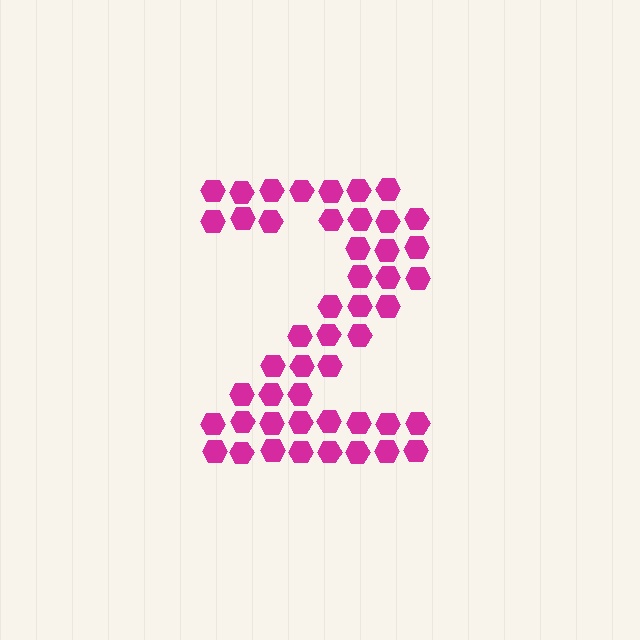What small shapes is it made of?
It is made of small hexagons.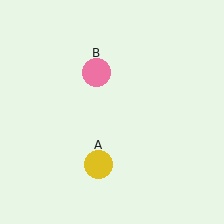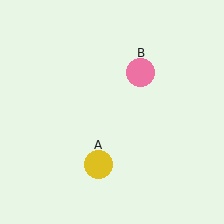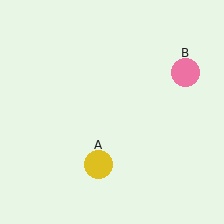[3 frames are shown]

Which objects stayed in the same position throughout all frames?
Yellow circle (object A) remained stationary.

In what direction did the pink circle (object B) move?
The pink circle (object B) moved right.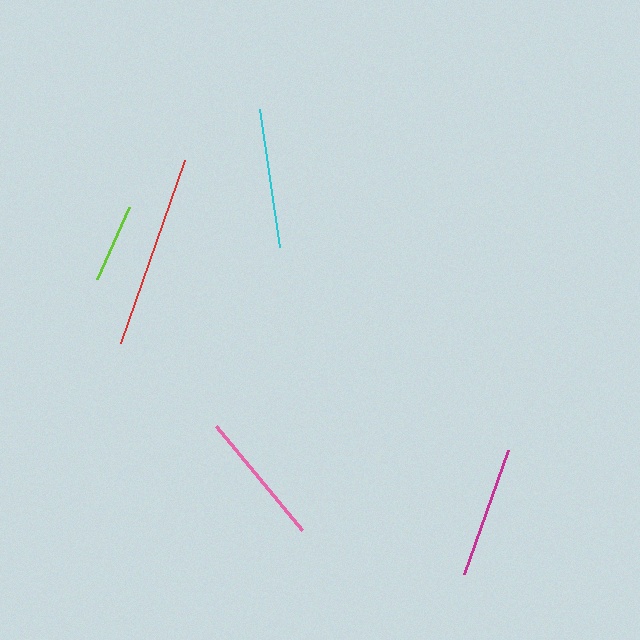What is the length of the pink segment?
The pink segment is approximately 135 pixels long.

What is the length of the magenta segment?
The magenta segment is approximately 132 pixels long.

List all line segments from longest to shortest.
From longest to shortest: red, cyan, pink, magenta, lime.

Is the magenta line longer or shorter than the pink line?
The pink line is longer than the magenta line.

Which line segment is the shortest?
The lime line is the shortest at approximately 79 pixels.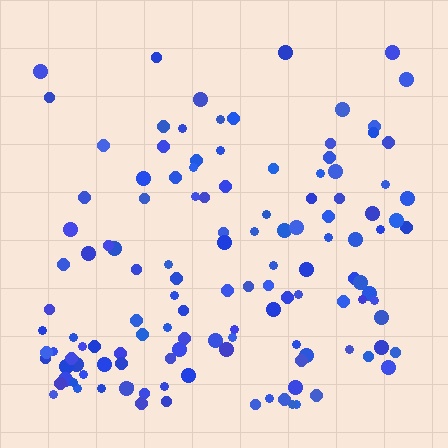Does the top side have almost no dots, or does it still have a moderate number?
Still a moderate number, just noticeably fewer than the bottom.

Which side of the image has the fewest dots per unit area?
The top.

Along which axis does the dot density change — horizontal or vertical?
Vertical.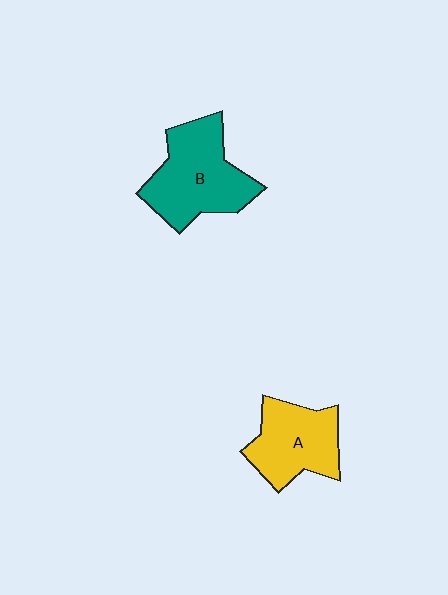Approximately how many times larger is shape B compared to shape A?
Approximately 1.3 times.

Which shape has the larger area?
Shape B (teal).